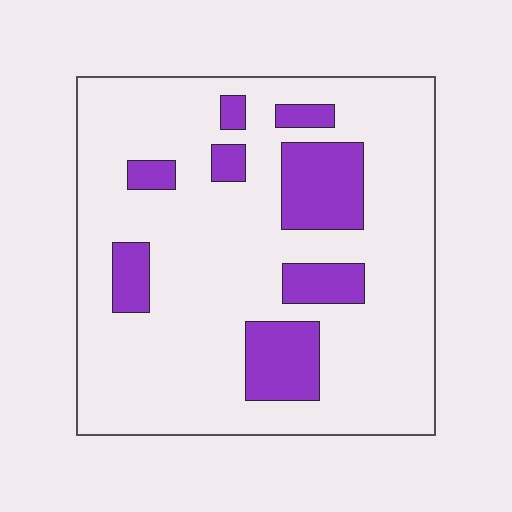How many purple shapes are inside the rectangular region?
8.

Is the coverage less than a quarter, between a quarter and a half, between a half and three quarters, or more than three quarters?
Less than a quarter.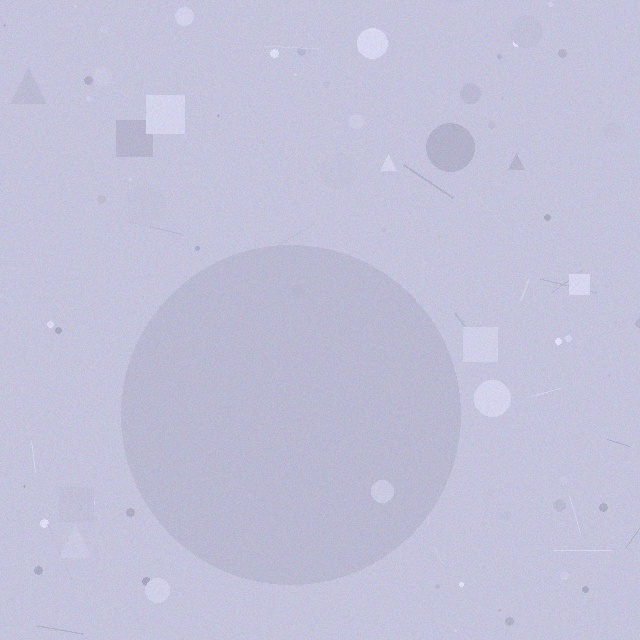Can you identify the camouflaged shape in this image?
The camouflaged shape is a circle.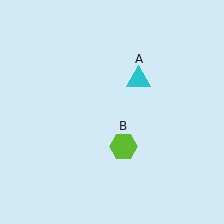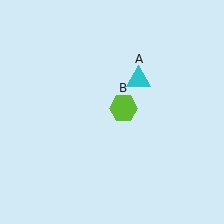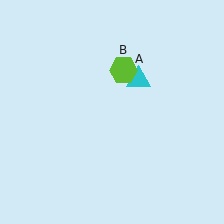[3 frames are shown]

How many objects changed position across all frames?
1 object changed position: lime hexagon (object B).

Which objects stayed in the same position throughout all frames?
Cyan triangle (object A) remained stationary.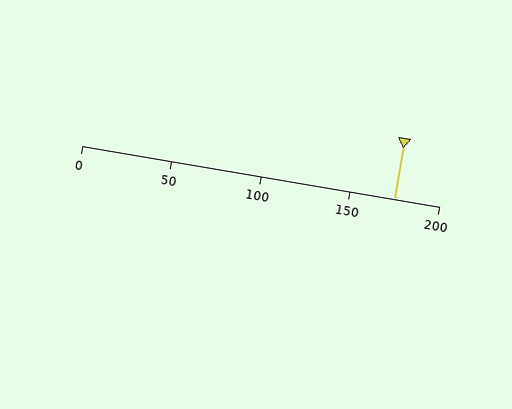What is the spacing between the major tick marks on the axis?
The major ticks are spaced 50 apart.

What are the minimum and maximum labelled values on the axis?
The axis runs from 0 to 200.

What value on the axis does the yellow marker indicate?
The marker indicates approximately 175.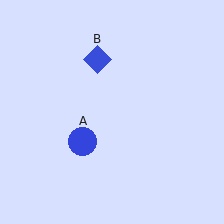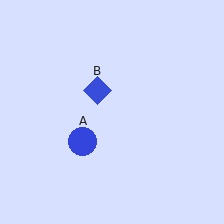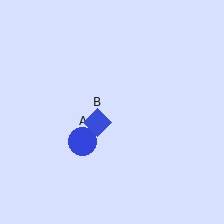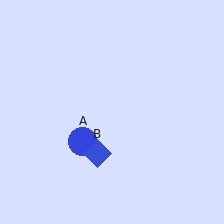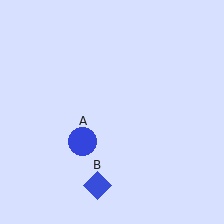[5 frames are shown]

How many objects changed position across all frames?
1 object changed position: blue diamond (object B).